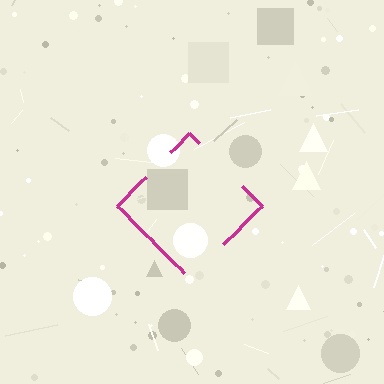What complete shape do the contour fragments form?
The contour fragments form a diamond.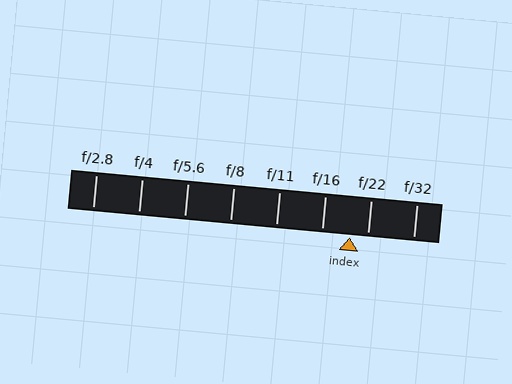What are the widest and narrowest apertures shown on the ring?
The widest aperture shown is f/2.8 and the narrowest is f/32.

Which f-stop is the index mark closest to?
The index mark is closest to f/22.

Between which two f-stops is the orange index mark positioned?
The index mark is between f/16 and f/22.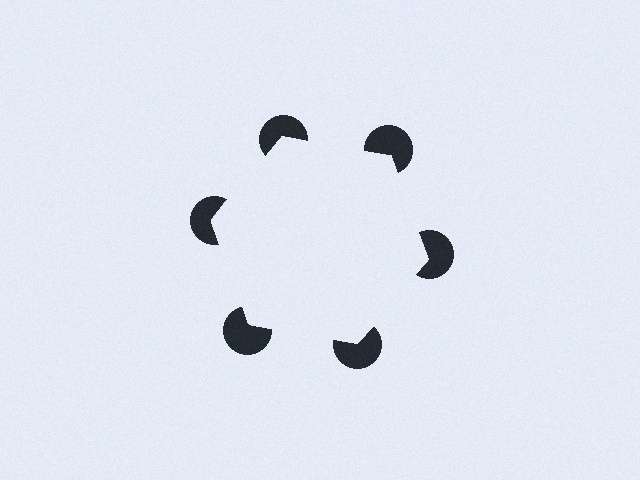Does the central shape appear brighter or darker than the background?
It typically appears slightly brighter than the background, even though no actual brightness change is drawn.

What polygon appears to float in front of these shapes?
An illusory hexagon — its edges are inferred from the aligned wedge cuts in the pac-man discs, not physically drawn.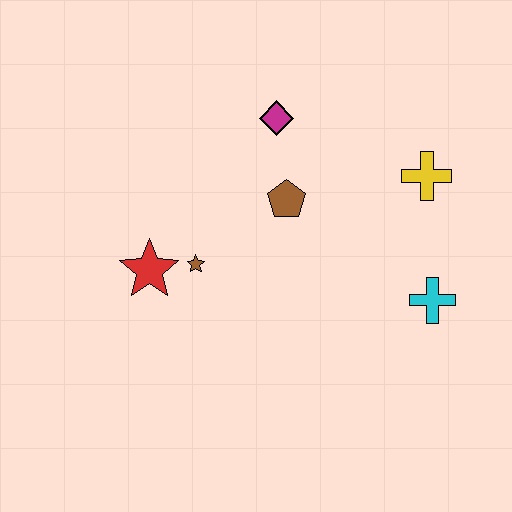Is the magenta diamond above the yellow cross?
Yes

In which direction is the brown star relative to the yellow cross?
The brown star is to the left of the yellow cross.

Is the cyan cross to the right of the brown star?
Yes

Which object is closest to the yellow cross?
The cyan cross is closest to the yellow cross.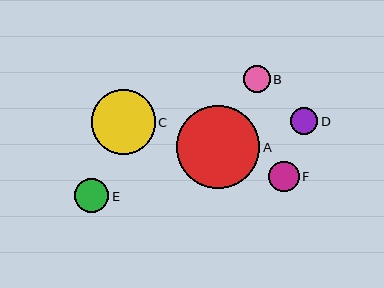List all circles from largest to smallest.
From largest to smallest: A, C, E, F, D, B.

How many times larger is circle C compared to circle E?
Circle C is approximately 1.9 times the size of circle E.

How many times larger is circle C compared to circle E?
Circle C is approximately 1.9 times the size of circle E.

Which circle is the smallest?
Circle B is the smallest with a size of approximately 27 pixels.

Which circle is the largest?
Circle A is the largest with a size of approximately 83 pixels.